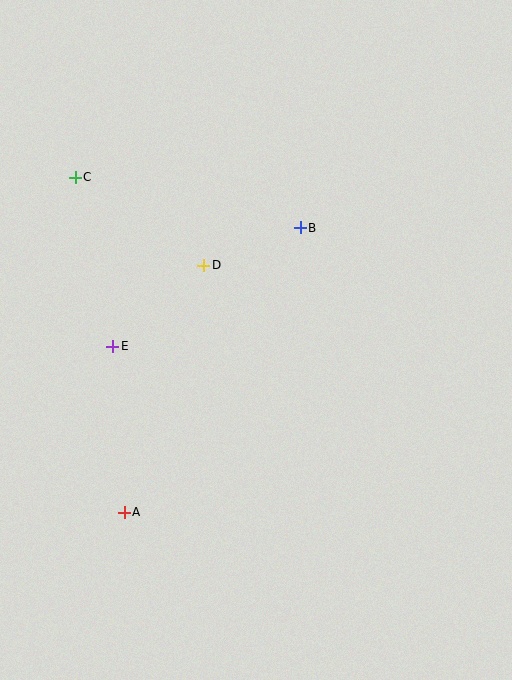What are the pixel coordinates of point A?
Point A is at (124, 513).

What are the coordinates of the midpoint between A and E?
The midpoint between A and E is at (118, 430).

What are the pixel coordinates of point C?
Point C is at (76, 177).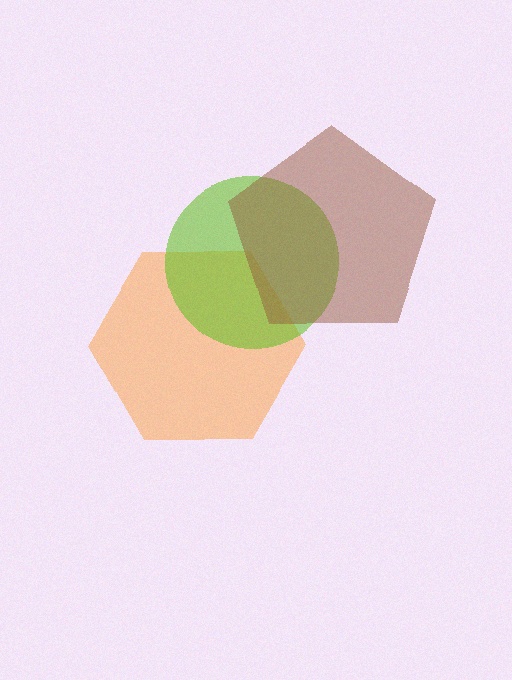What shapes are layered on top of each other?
The layered shapes are: an orange hexagon, a lime circle, a brown pentagon.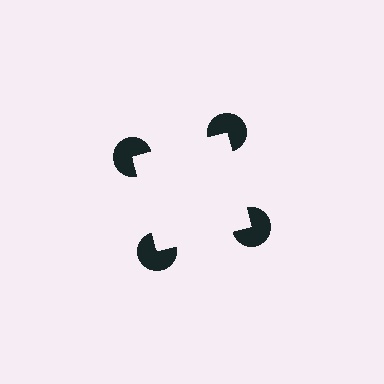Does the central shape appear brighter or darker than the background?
It typically appears slightly brighter than the background, even though no actual brightness change is drawn.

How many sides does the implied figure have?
4 sides.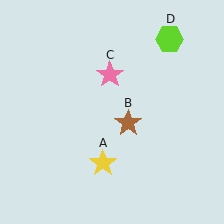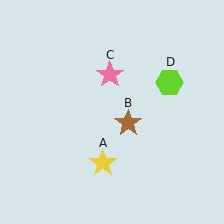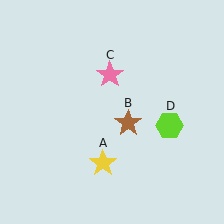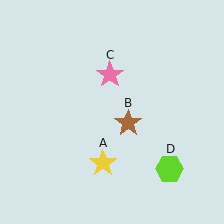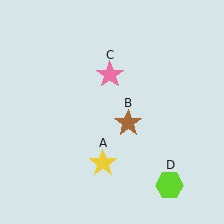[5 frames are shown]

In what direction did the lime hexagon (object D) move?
The lime hexagon (object D) moved down.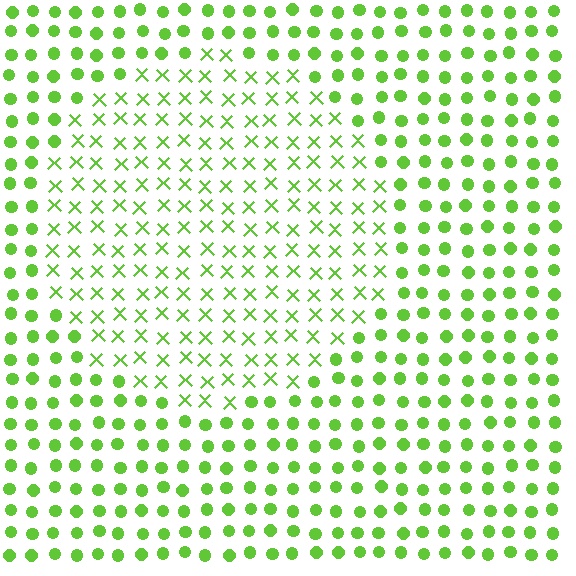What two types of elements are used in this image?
The image uses X marks inside the circle region and circles outside it.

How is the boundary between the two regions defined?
The boundary is defined by a change in element shape: X marks inside vs. circles outside. All elements share the same color and spacing.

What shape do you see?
I see a circle.